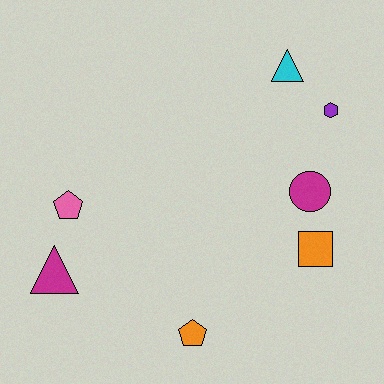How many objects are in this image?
There are 7 objects.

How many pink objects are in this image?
There is 1 pink object.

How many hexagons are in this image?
There is 1 hexagon.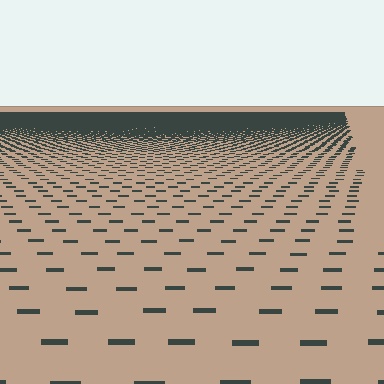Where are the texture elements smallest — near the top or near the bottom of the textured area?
Near the top.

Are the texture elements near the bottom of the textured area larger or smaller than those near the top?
Larger. Near the bottom, elements are closer to the viewer and appear at a bigger on-screen size.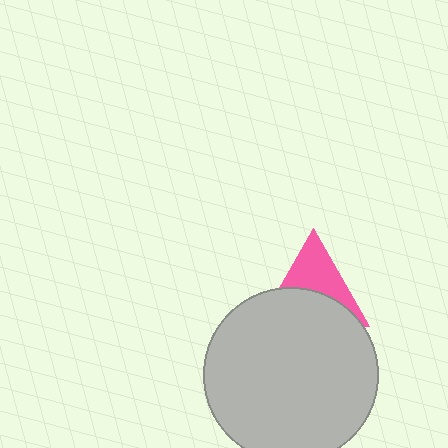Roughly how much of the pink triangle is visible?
About half of it is visible (roughly 47%).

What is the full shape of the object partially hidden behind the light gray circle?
The partially hidden object is a pink triangle.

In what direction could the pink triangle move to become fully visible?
The pink triangle could move up. That would shift it out from behind the light gray circle entirely.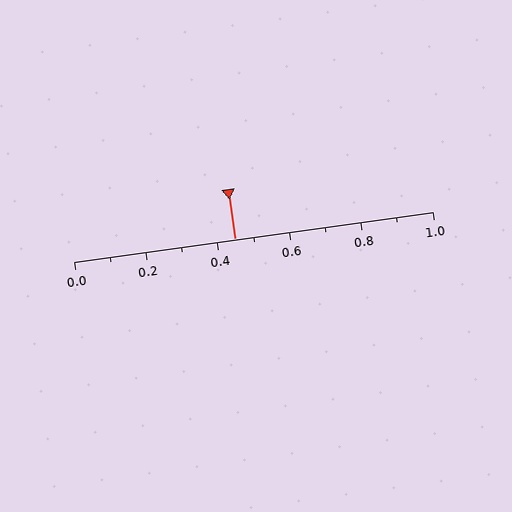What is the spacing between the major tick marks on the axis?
The major ticks are spaced 0.2 apart.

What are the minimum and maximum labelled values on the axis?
The axis runs from 0.0 to 1.0.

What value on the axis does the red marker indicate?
The marker indicates approximately 0.45.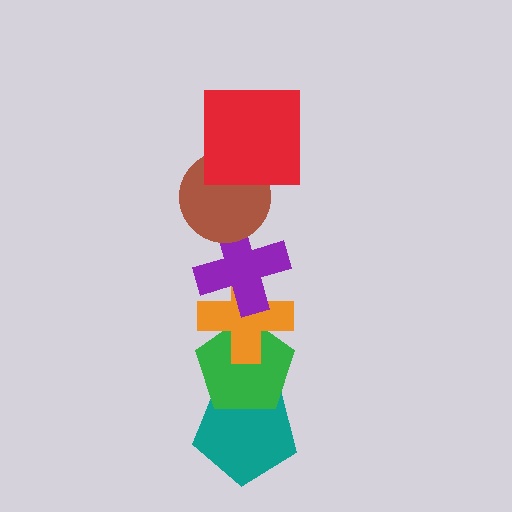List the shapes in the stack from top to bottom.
From top to bottom: the red square, the brown circle, the purple cross, the orange cross, the green pentagon, the teal pentagon.